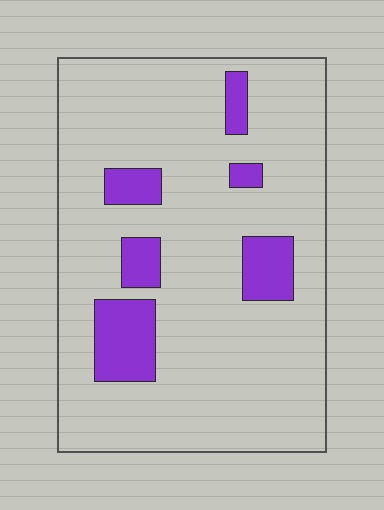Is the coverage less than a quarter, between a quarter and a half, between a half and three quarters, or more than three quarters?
Less than a quarter.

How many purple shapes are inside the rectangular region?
6.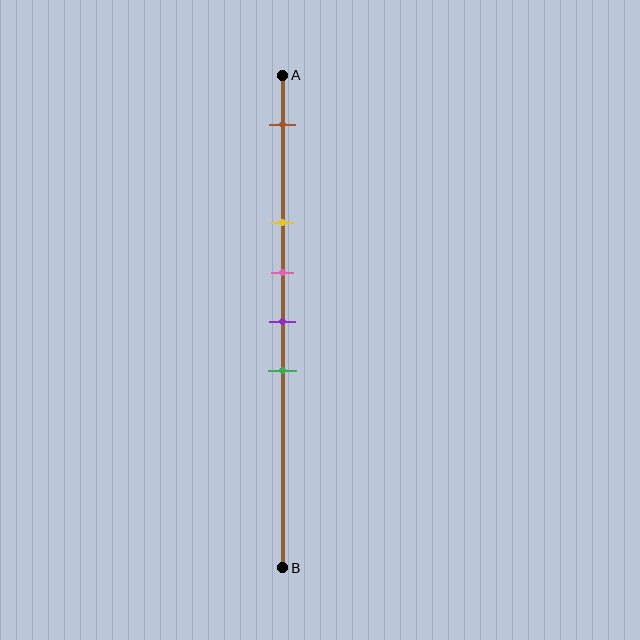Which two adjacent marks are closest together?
The pink and purple marks are the closest adjacent pair.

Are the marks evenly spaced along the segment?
No, the marks are not evenly spaced.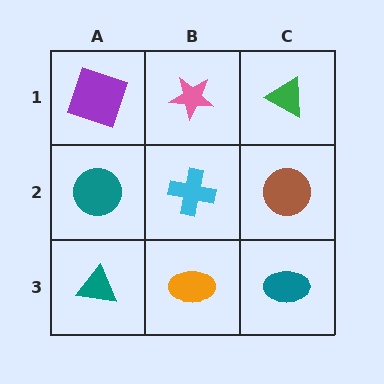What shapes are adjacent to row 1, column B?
A cyan cross (row 2, column B), a purple square (row 1, column A), a green triangle (row 1, column C).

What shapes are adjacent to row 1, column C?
A brown circle (row 2, column C), a pink star (row 1, column B).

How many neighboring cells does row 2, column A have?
3.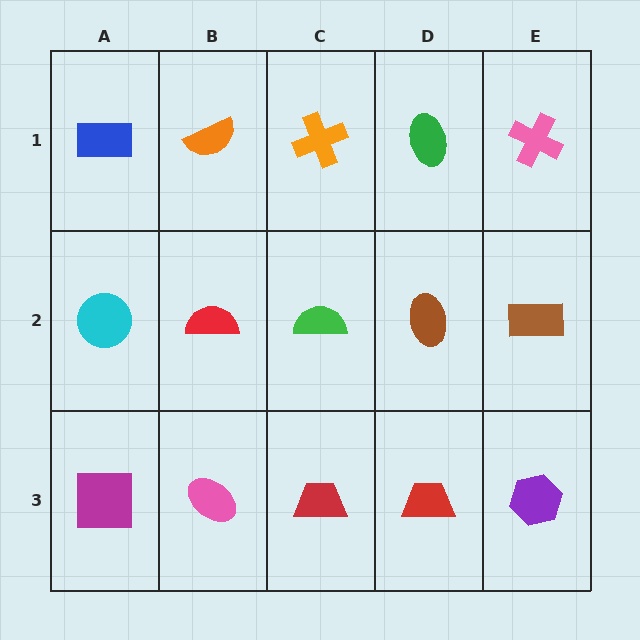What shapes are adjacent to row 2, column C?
An orange cross (row 1, column C), a red trapezoid (row 3, column C), a red semicircle (row 2, column B), a brown ellipse (row 2, column D).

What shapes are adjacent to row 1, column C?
A green semicircle (row 2, column C), an orange semicircle (row 1, column B), a green ellipse (row 1, column D).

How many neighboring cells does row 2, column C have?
4.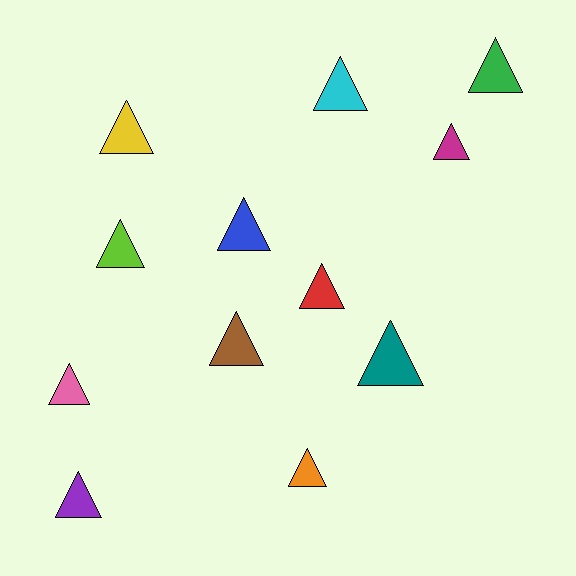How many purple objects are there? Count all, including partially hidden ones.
There is 1 purple object.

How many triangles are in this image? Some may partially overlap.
There are 12 triangles.